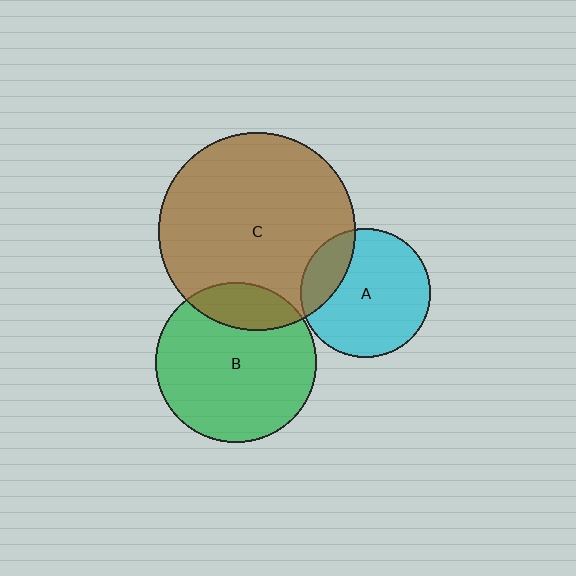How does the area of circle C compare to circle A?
Approximately 2.3 times.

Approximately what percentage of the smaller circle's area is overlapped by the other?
Approximately 20%.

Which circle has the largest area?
Circle C (brown).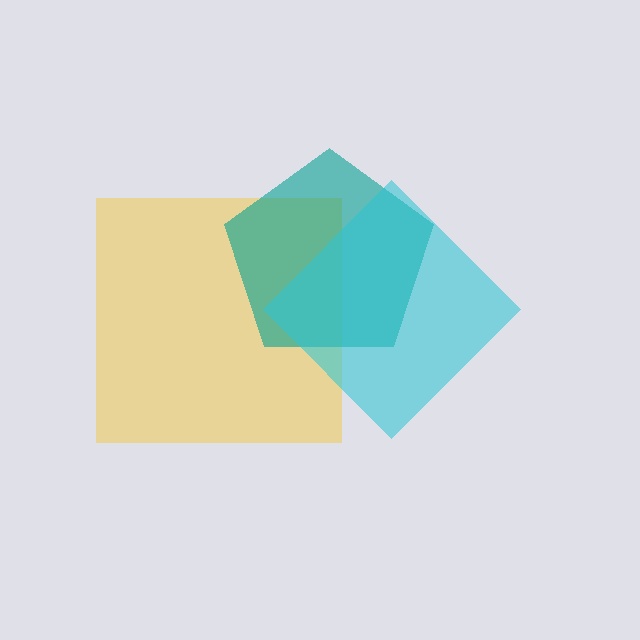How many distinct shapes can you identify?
There are 3 distinct shapes: a yellow square, a teal pentagon, a cyan diamond.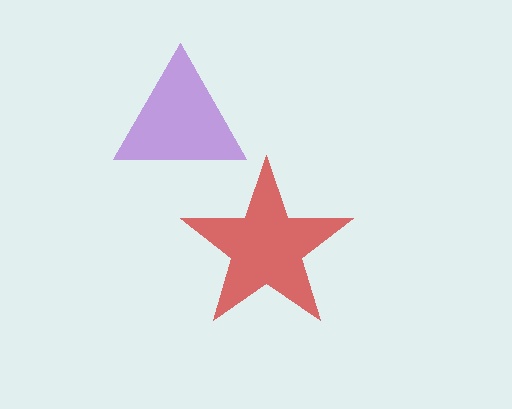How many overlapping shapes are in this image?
There are 2 overlapping shapes in the image.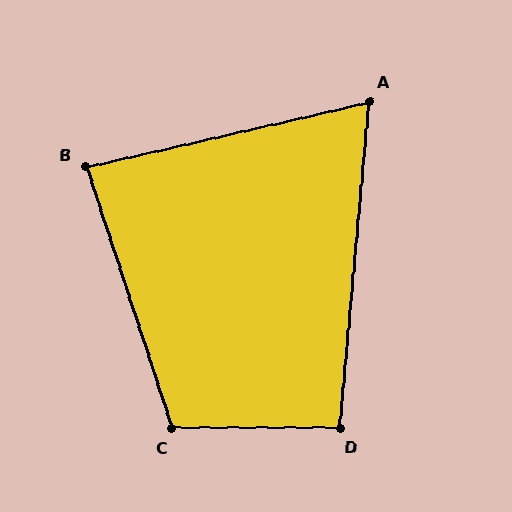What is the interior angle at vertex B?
Approximately 85 degrees (acute).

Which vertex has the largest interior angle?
C, at approximately 108 degrees.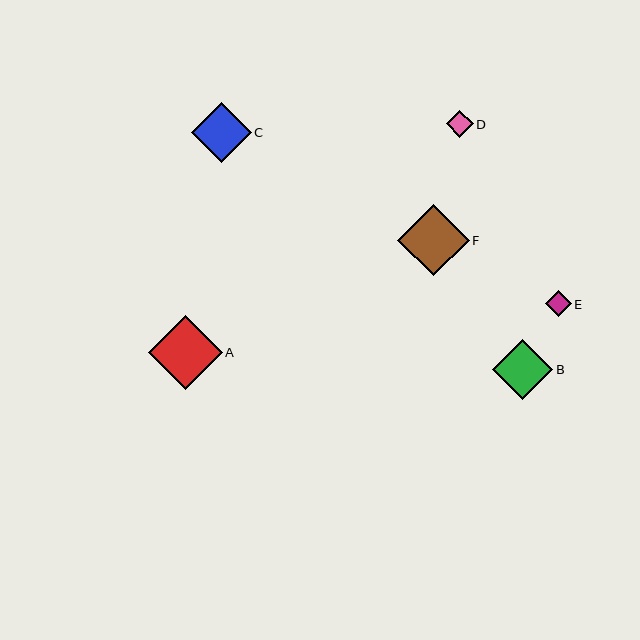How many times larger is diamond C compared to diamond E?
Diamond C is approximately 2.3 times the size of diamond E.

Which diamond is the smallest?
Diamond E is the smallest with a size of approximately 26 pixels.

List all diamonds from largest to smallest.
From largest to smallest: A, F, B, C, D, E.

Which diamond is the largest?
Diamond A is the largest with a size of approximately 74 pixels.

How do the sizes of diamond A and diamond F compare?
Diamond A and diamond F are approximately the same size.